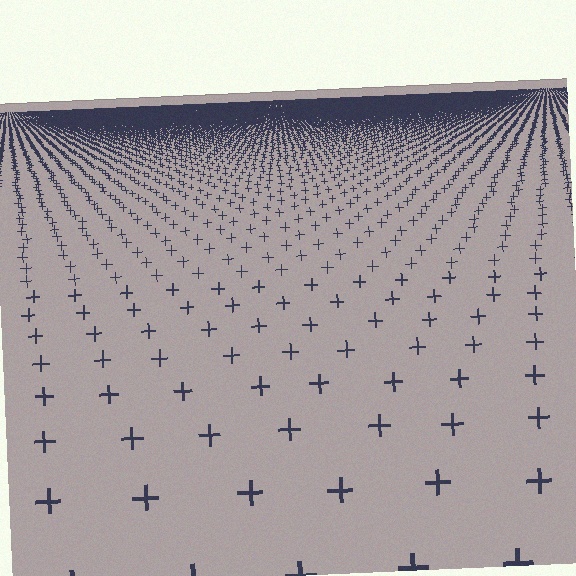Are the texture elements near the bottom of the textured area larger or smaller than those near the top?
Larger. Near the bottom, elements are closer to the viewer and appear at a bigger on-screen size.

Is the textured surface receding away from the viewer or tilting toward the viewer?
The surface is receding away from the viewer. Texture elements get smaller and denser toward the top.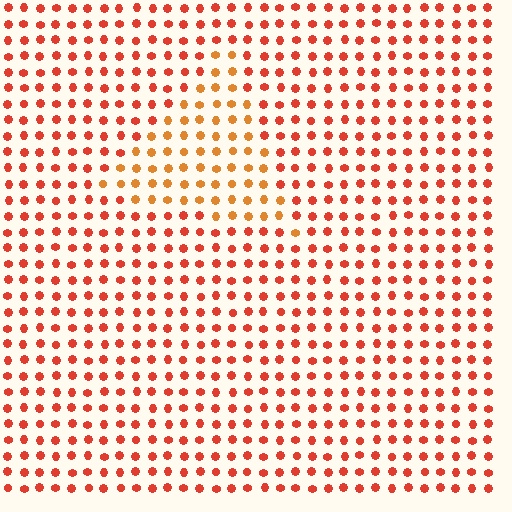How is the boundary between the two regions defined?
The boundary is defined purely by a slight shift in hue (about 25 degrees). Spacing, size, and orientation are identical on both sides.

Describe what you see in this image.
The image is filled with small red elements in a uniform arrangement. A triangle-shaped region is visible where the elements are tinted to a slightly different hue, forming a subtle color boundary.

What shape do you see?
I see a triangle.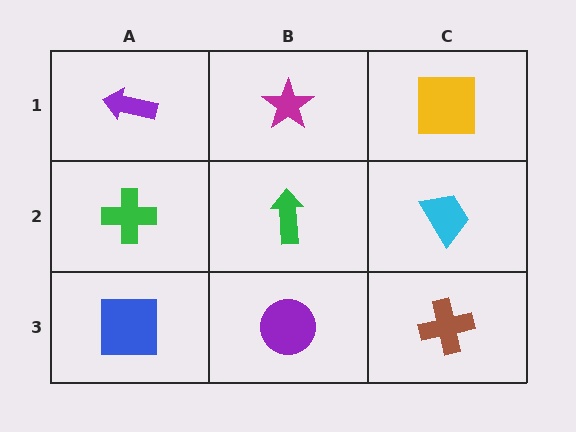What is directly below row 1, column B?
A green arrow.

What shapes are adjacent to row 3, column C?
A cyan trapezoid (row 2, column C), a purple circle (row 3, column B).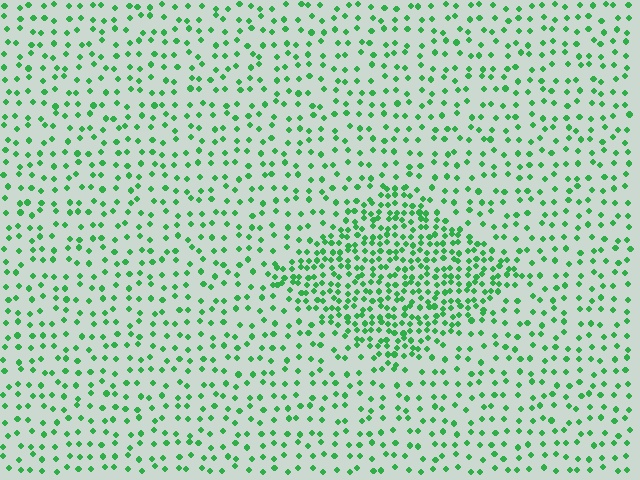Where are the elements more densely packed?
The elements are more densely packed inside the diamond boundary.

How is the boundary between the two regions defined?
The boundary is defined by a change in element density (approximately 2.3x ratio). All elements are the same color, size, and shape.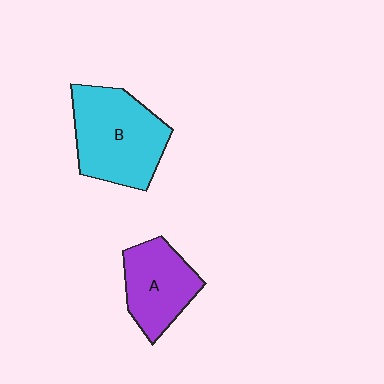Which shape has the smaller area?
Shape A (purple).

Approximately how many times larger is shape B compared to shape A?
Approximately 1.4 times.